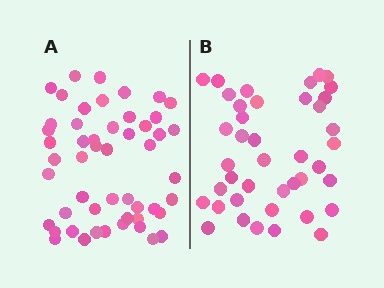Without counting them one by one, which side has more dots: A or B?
Region A (the left region) has more dots.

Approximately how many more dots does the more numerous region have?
Region A has roughly 10 or so more dots than region B.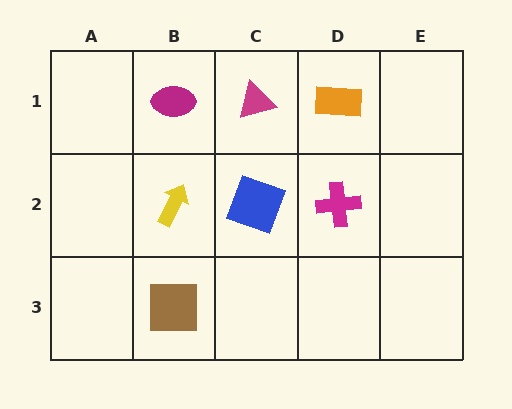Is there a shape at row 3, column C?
No, that cell is empty.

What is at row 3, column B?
A brown square.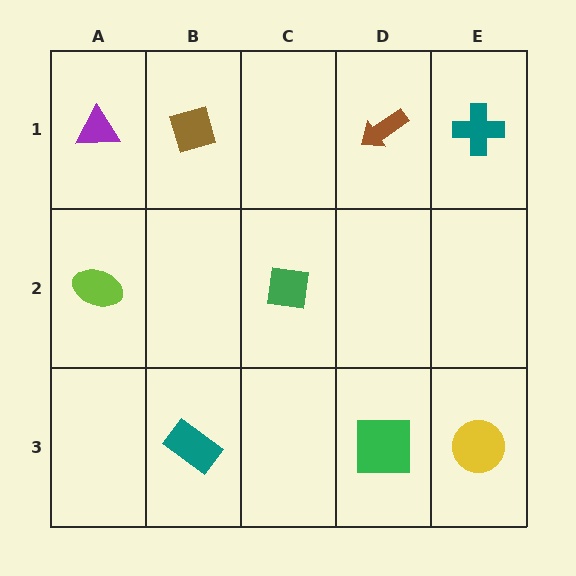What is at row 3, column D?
A green square.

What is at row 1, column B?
A brown diamond.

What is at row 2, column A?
A lime ellipse.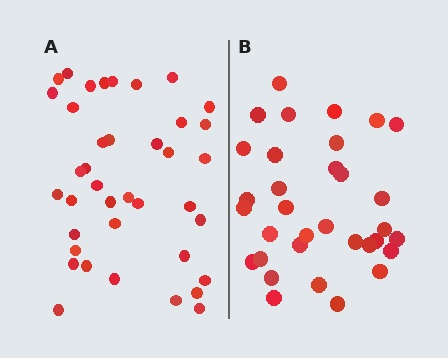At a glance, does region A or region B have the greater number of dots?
Region A (the left region) has more dots.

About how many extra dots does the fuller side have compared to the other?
Region A has about 6 more dots than region B.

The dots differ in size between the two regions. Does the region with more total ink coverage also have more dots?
No. Region B has more total ink coverage because its dots are larger, but region A actually contains more individual dots. Total area can be misleading — the number of items is what matters here.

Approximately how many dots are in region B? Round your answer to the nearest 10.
About 30 dots. (The exact count is 33, which rounds to 30.)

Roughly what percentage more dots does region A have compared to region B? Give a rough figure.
About 20% more.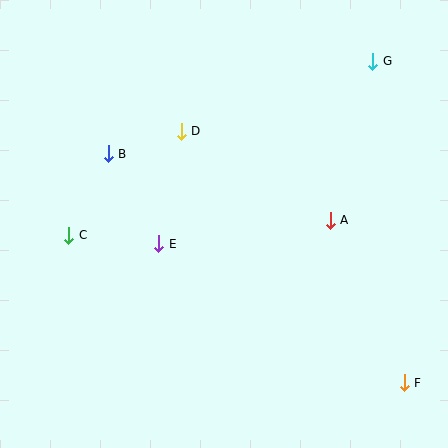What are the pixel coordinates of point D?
Point D is at (181, 131).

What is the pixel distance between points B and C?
The distance between B and C is 90 pixels.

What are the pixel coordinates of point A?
Point A is at (330, 220).